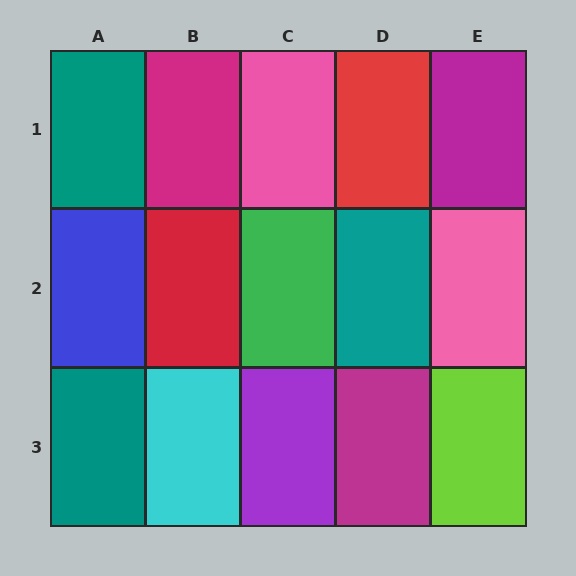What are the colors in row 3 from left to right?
Teal, cyan, purple, magenta, lime.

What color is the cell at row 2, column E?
Pink.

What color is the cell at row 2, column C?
Green.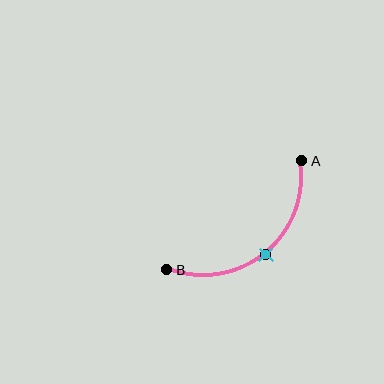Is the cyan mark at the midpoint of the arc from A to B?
Yes. The cyan mark lies on the arc at equal arc-length from both A and B — it is the arc midpoint.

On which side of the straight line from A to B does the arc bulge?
The arc bulges below and to the right of the straight line connecting A and B.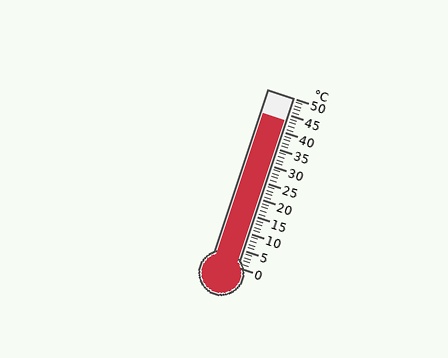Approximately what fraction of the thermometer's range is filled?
The thermometer is filled to approximately 85% of its range.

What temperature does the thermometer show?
The thermometer shows approximately 43°C.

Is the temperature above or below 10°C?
The temperature is above 10°C.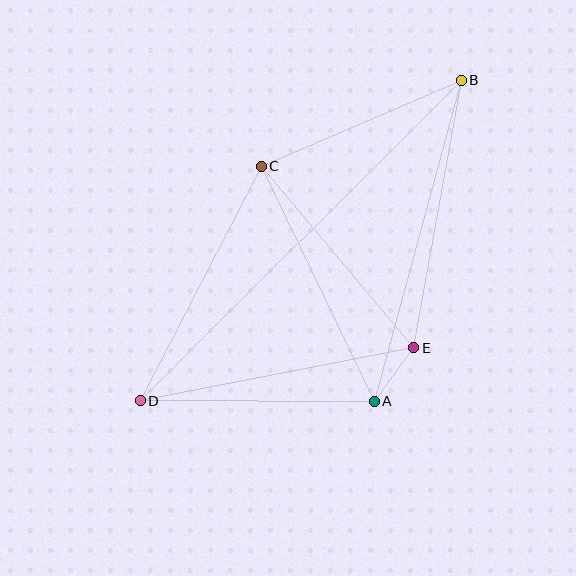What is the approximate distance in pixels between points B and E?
The distance between B and E is approximately 272 pixels.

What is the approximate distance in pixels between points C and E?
The distance between C and E is approximately 237 pixels.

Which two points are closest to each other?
Points A and E are closest to each other.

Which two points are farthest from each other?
Points B and D are farthest from each other.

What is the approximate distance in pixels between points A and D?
The distance between A and D is approximately 234 pixels.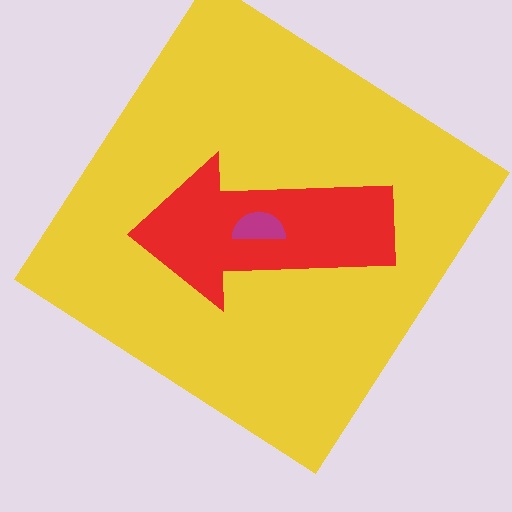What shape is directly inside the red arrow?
The magenta semicircle.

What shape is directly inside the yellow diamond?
The red arrow.